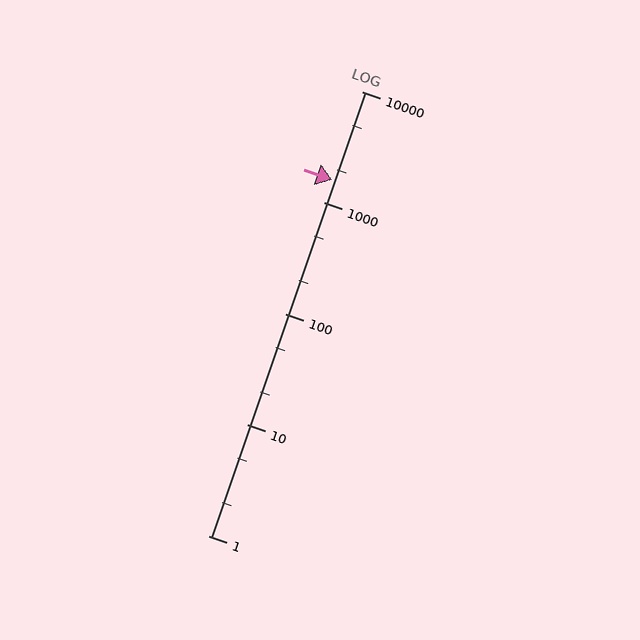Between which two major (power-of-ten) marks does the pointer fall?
The pointer is between 1000 and 10000.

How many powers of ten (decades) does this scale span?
The scale spans 4 decades, from 1 to 10000.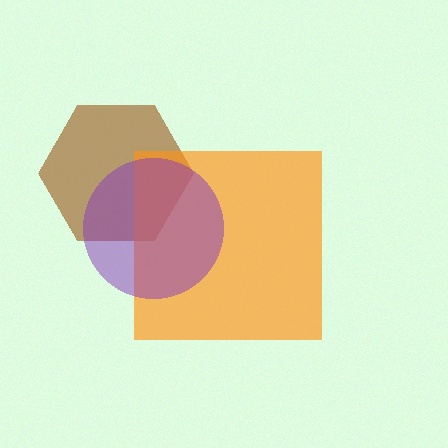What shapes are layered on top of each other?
The layered shapes are: a brown hexagon, an orange square, a purple circle.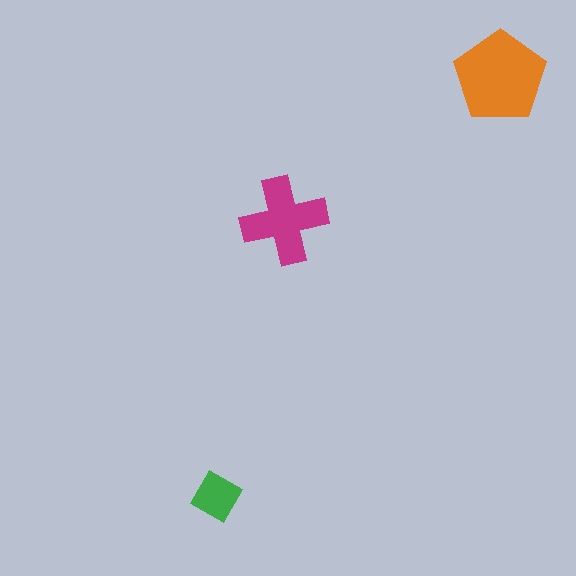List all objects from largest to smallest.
The orange pentagon, the magenta cross, the green diamond.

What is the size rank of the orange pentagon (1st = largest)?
1st.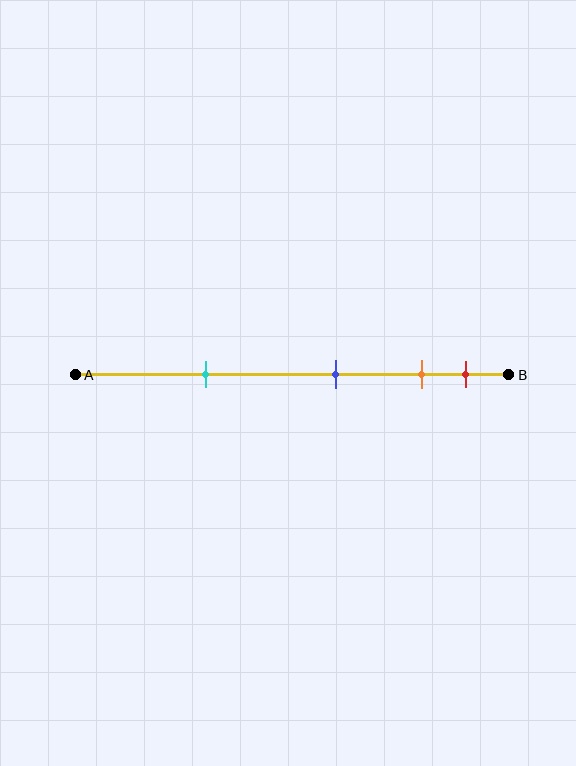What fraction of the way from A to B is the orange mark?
The orange mark is approximately 80% (0.8) of the way from A to B.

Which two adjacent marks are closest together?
The orange and red marks are the closest adjacent pair.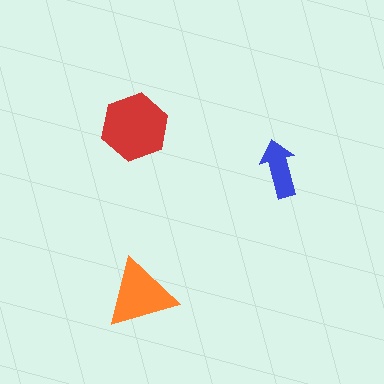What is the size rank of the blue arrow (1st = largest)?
3rd.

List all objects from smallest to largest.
The blue arrow, the orange triangle, the red hexagon.